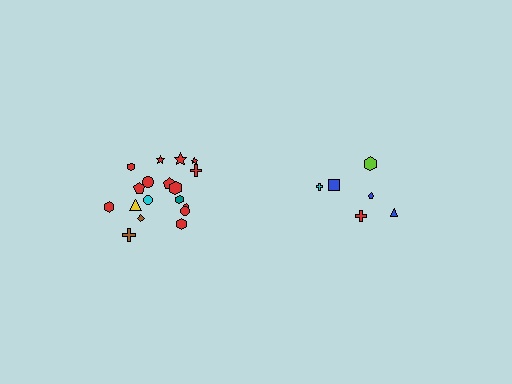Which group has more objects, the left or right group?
The left group.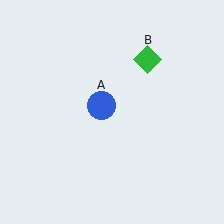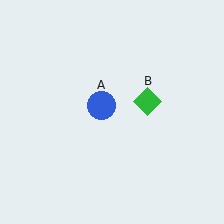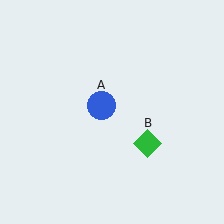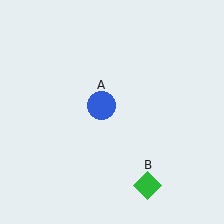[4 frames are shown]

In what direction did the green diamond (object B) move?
The green diamond (object B) moved down.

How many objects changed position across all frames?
1 object changed position: green diamond (object B).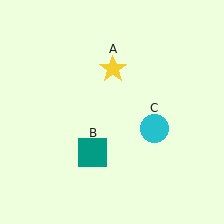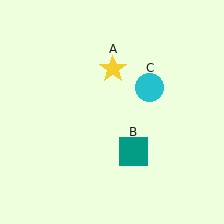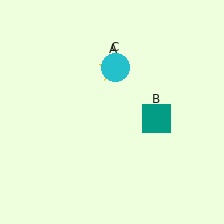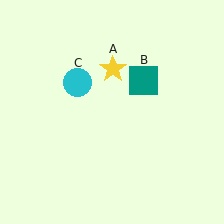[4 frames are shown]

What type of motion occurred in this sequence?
The teal square (object B), cyan circle (object C) rotated counterclockwise around the center of the scene.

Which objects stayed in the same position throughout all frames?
Yellow star (object A) remained stationary.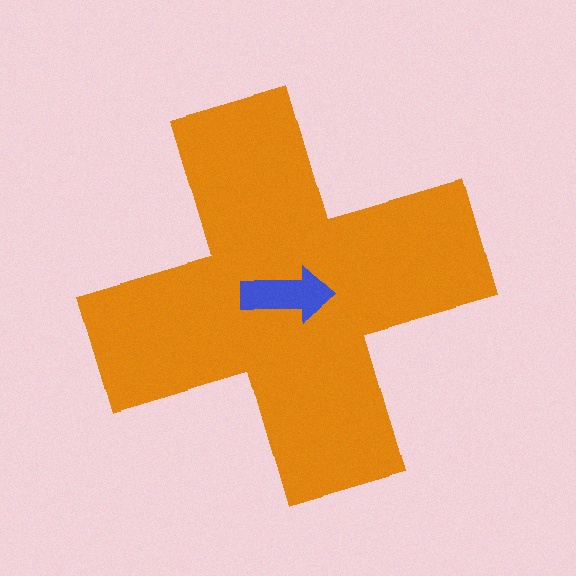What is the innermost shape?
The blue arrow.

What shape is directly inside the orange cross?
The blue arrow.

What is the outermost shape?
The orange cross.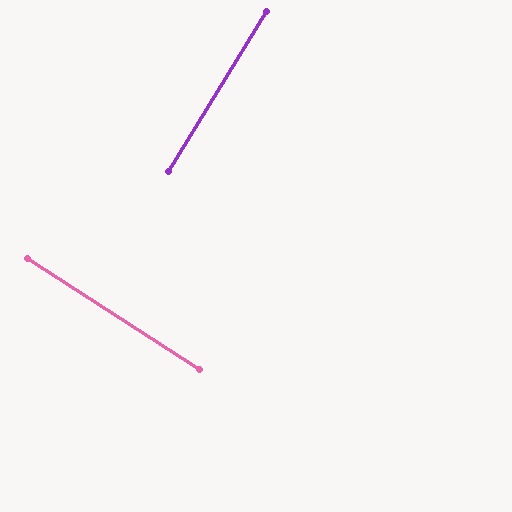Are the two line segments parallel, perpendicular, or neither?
Perpendicular — they meet at approximately 89°.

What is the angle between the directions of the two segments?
Approximately 89 degrees.